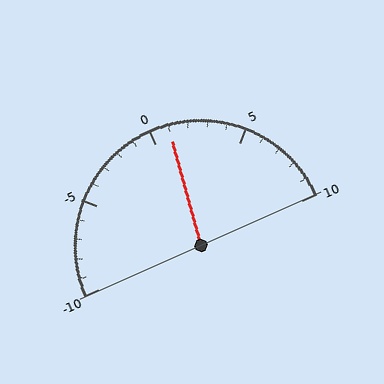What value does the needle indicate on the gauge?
The needle indicates approximately 1.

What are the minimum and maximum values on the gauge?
The gauge ranges from -10 to 10.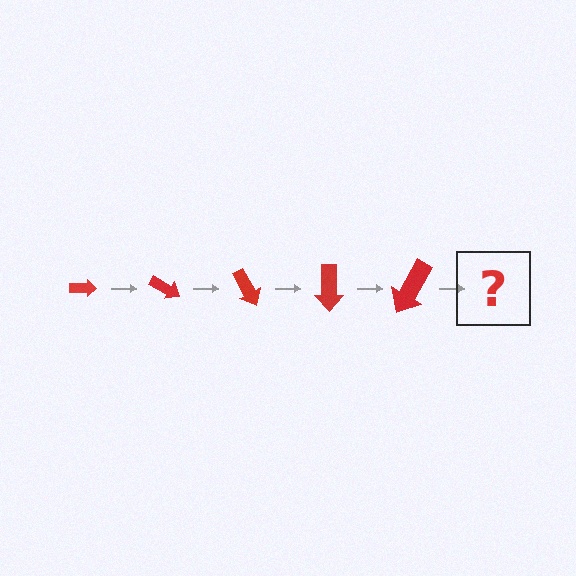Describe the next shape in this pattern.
It should be an arrow, larger than the previous one and rotated 150 degrees from the start.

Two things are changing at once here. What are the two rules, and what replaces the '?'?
The two rules are that the arrow grows larger each step and it rotates 30 degrees each step. The '?' should be an arrow, larger than the previous one and rotated 150 degrees from the start.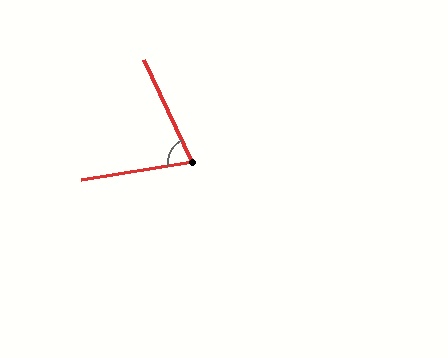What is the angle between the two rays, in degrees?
Approximately 74 degrees.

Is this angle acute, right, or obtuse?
It is acute.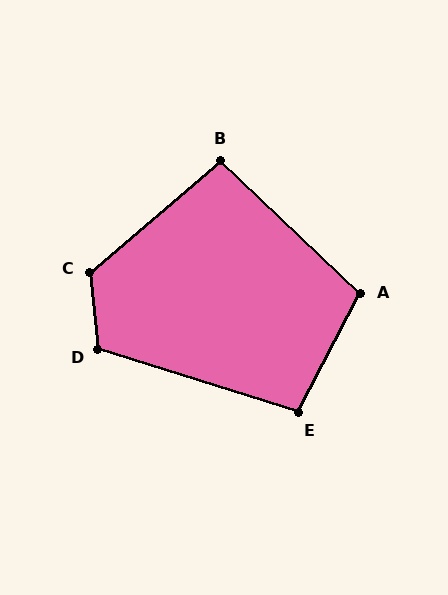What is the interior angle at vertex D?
Approximately 113 degrees (obtuse).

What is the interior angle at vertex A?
Approximately 106 degrees (obtuse).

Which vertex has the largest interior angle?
C, at approximately 125 degrees.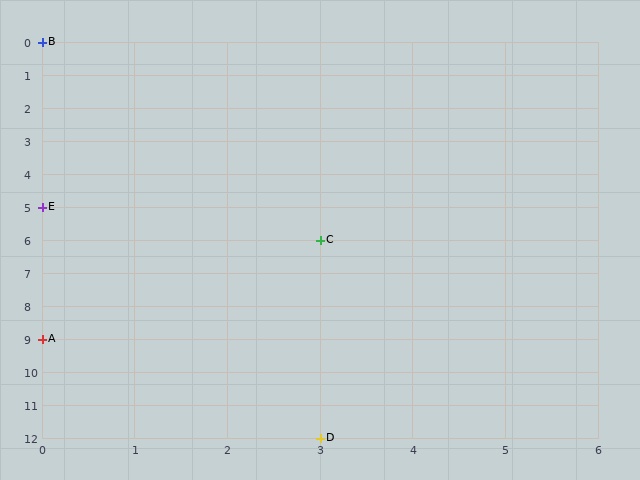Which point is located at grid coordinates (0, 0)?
Point B is at (0, 0).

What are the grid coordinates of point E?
Point E is at grid coordinates (0, 5).